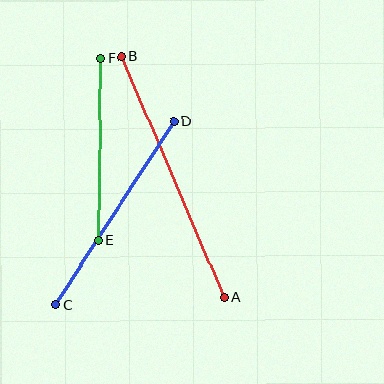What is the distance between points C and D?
The distance is approximately 218 pixels.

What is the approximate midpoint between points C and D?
The midpoint is at approximately (115, 213) pixels.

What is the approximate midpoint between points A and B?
The midpoint is at approximately (173, 177) pixels.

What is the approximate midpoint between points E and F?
The midpoint is at approximately (100, 149) pixels.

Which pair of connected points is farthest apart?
Points A and B are farthest apart.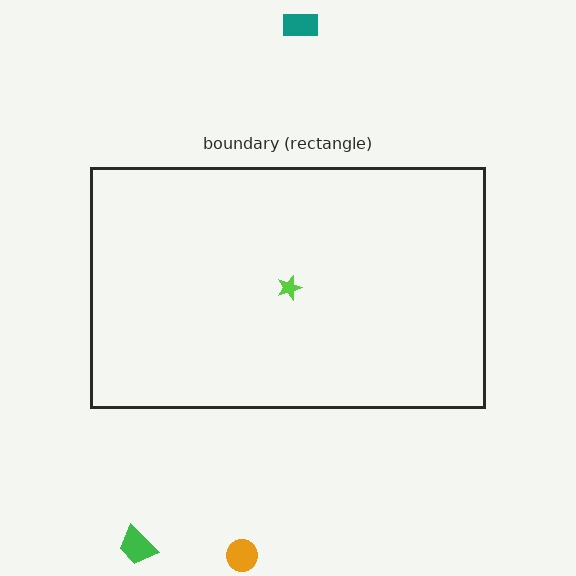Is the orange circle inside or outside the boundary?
Outside.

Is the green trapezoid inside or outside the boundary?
Outside.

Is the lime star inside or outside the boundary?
Inside.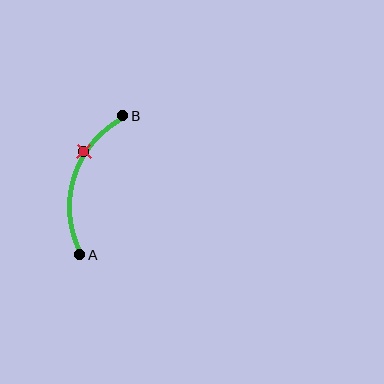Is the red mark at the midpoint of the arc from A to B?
No. The red mark lies on the arc but is closer to endpoint B. The arc midpoint would be at the point on the curve equidistant along the arc from both A and B.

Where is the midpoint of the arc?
The arc midpoint is the point on the curve farthest from the straight line joining A and B. It sits to the left of that line.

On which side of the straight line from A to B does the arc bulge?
The arc bulges to the left of the straight line connecting A and B.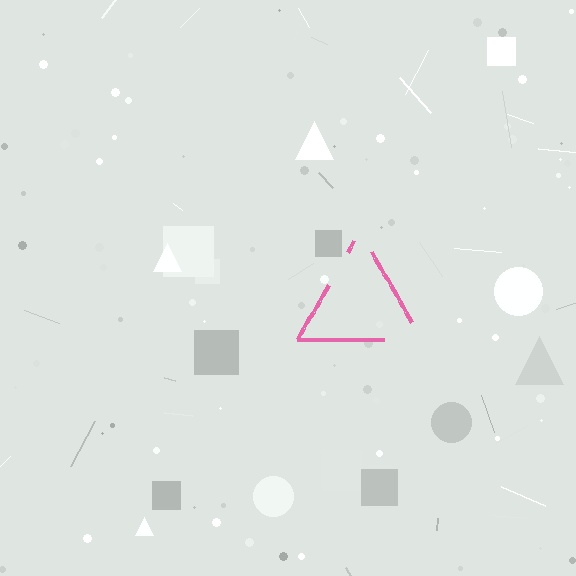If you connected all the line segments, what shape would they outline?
They would outline a triangle.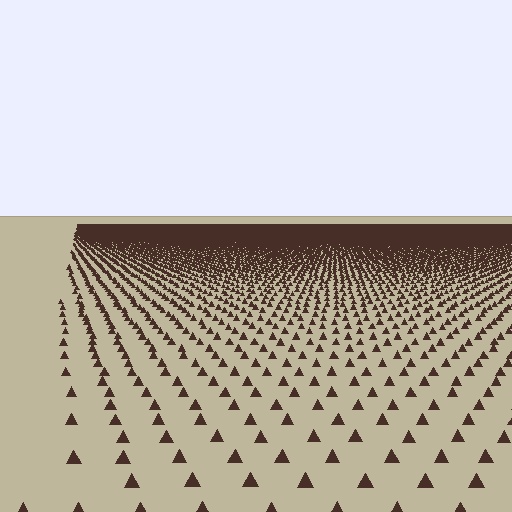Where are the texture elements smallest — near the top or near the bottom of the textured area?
Near the top.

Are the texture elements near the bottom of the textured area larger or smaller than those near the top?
Larger. Near the bottom, elements are closer to the viewer and appear at a bigger on-screen size.